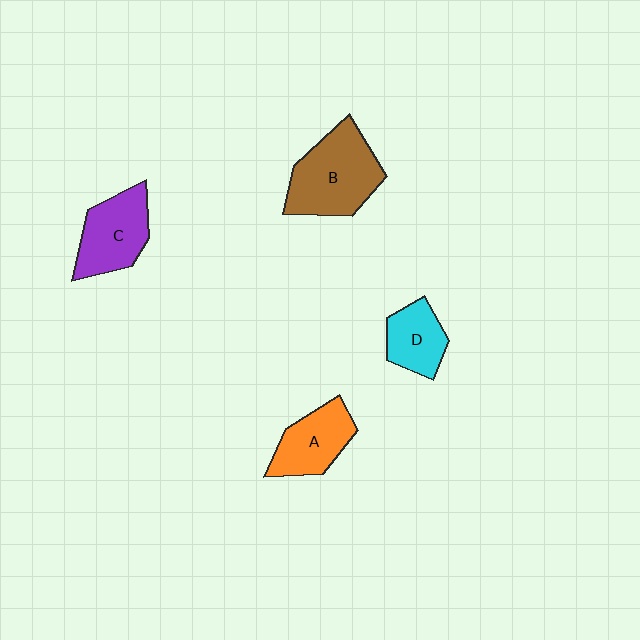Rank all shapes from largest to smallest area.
From largest to smallest: B (brown), C (purple), A (orange), D (cyan).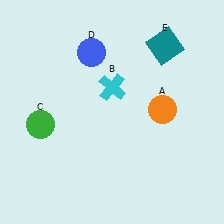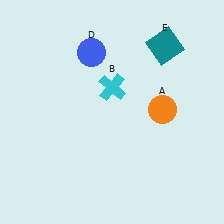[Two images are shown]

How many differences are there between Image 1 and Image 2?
There is 1 difference between the two images.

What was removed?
The green circle (C) was removed in Image 2.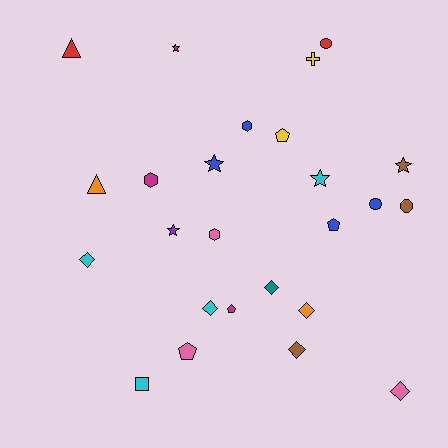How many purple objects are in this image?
There is 1 purple object.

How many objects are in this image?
There are 25 objects.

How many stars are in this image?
There are 5 stars.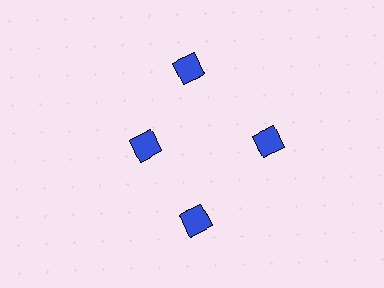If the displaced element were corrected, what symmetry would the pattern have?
It would have 4-fold rotational symmetry — the pattern would map onto itself every 90 degrees.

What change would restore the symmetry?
The symmetry would be restored by moving it outward, back onto the ring so that all 4 diamonds sit at equal angles and equal distance from the center.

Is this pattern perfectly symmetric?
No. The 4 blue diamonds are arranged in a ring, but one element near the 9 o'clock position is pulled inward toward the center, breaking the 4-fold rotational symmetry.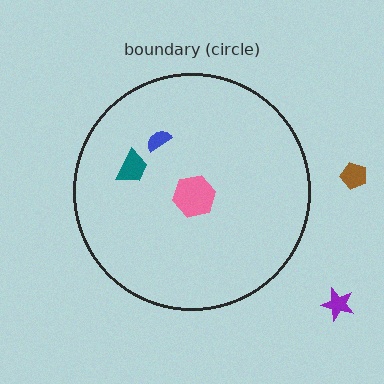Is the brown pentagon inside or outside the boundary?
Outside.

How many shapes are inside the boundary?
3 inside, 2 outside.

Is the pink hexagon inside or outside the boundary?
Inside.